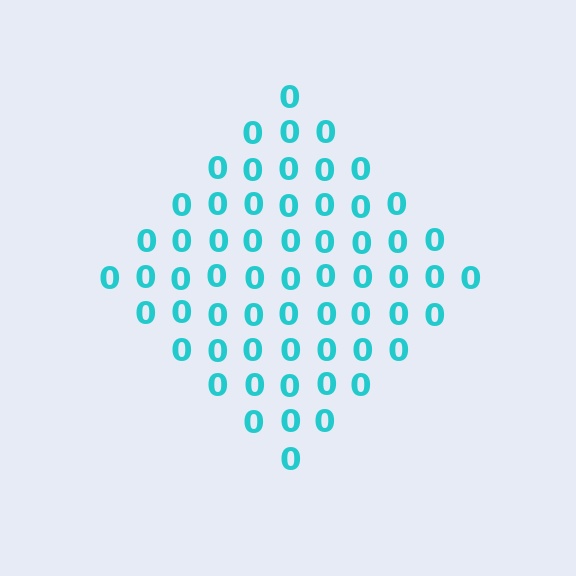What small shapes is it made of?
It is made of small digit 0's.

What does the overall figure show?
The overall figure shows a diamond.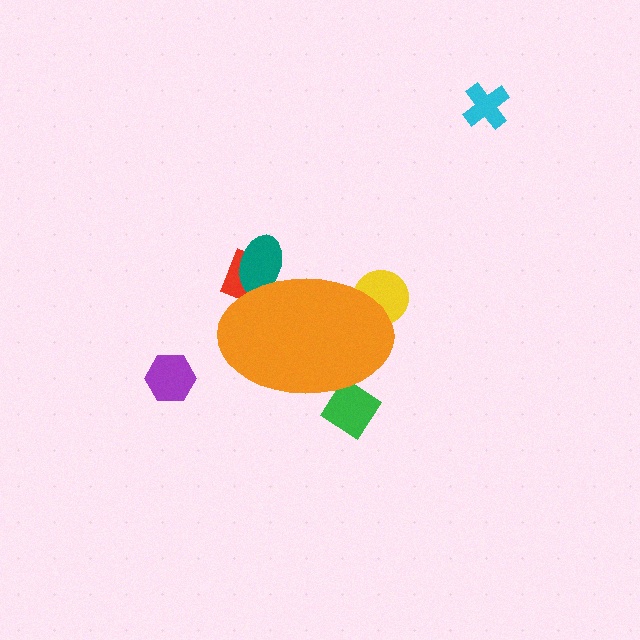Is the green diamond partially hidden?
Yes, the green diamond is partially hidden behind the orange ellipse.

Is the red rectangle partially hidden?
Yes, the red rectangle is partially hidden behind the orange ellipse.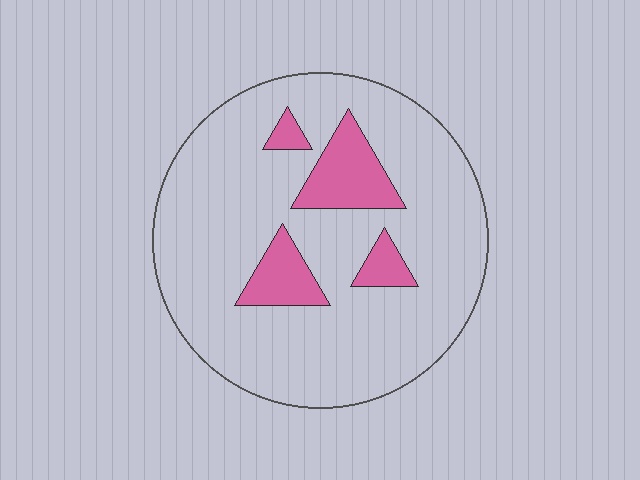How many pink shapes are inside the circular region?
4.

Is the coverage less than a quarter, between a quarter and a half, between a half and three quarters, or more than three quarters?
Less than a quarter.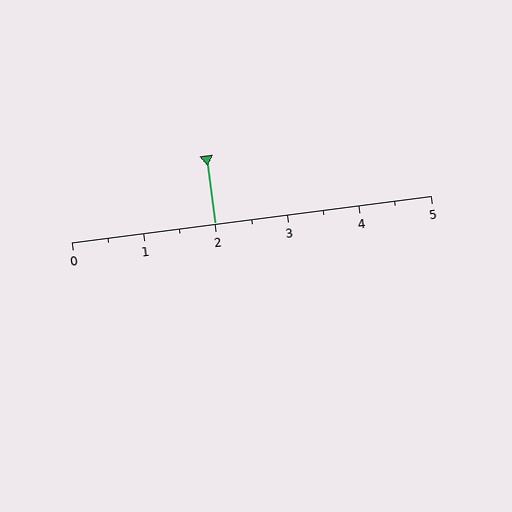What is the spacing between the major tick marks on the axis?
The major ticks are spaced 1 apart.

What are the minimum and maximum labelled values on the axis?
The axis runs from 0 to 5.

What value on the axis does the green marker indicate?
The marker indicates approximately 2.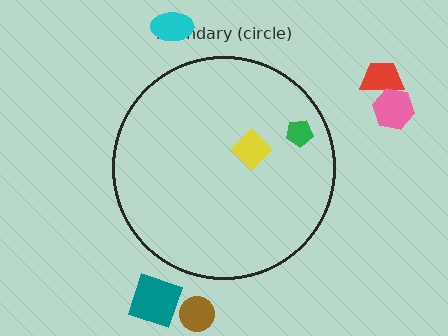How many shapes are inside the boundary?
2 inside, 5 outside.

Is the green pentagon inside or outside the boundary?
Inside.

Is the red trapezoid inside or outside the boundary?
Outside.